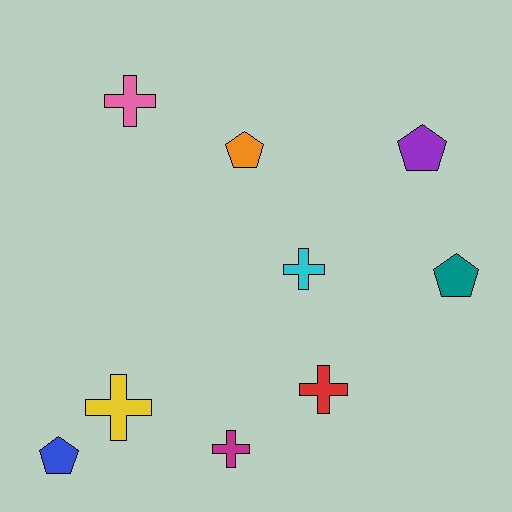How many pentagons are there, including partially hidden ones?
There are 4 pentagons.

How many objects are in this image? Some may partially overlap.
There are 9 objects.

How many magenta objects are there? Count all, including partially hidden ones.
There is 1 magenta object.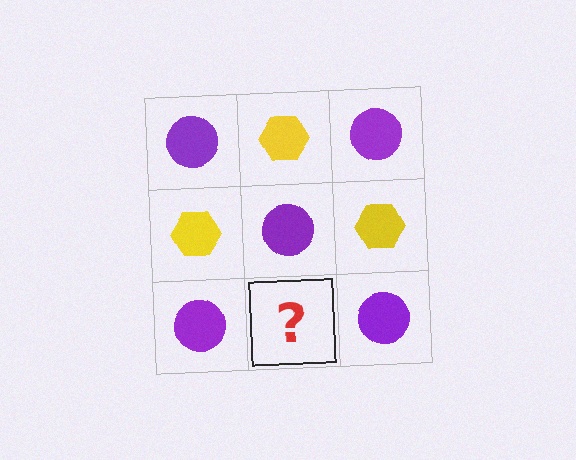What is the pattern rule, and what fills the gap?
The rule is that it alternates purple circle and yellow hexagon in a checkerboard pattern. The gap should be filled with a yellow hexagon.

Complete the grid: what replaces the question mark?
The question mark should be replaced with a yellow hexagon.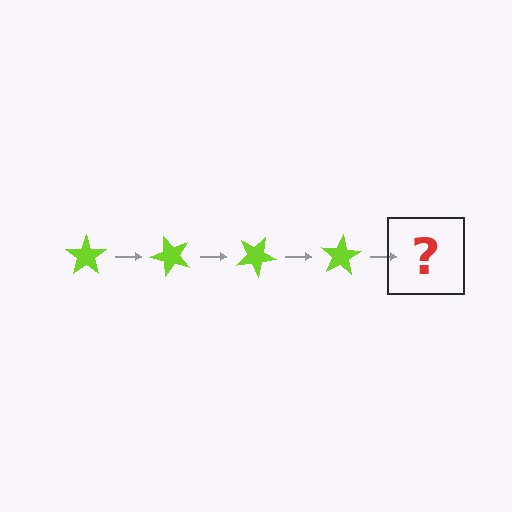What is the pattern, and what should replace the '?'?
The pattern is that the star rotates 50 degrees each step. The '?' should be a lime star rotated 200 degrees.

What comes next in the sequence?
The next element should be a lime star rotated 200 degrees.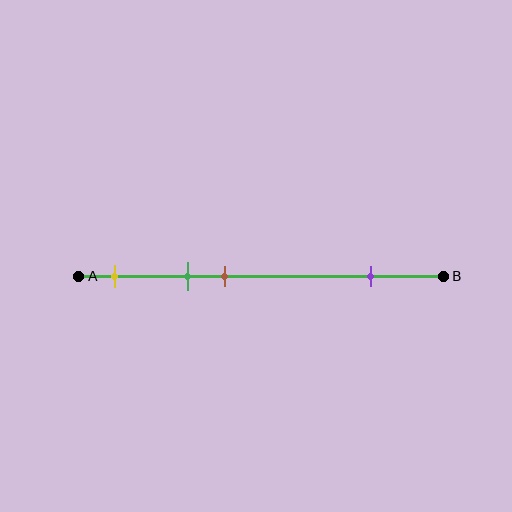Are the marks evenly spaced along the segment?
No, the marks are not evenly spaced.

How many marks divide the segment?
There are 4 marks dividing the segment.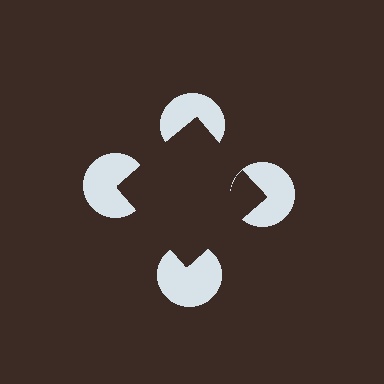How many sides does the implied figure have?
4 sides.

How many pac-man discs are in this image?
There are 4 — one at each vertex of the illusory square.